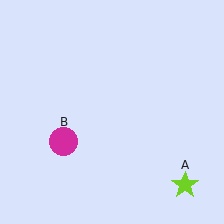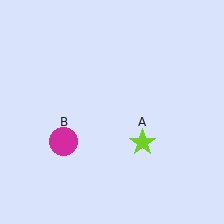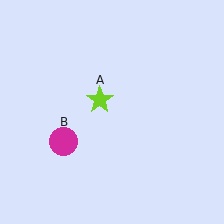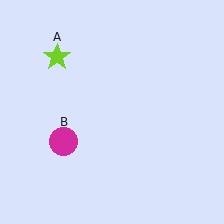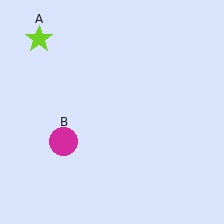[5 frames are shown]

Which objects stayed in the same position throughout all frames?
Magenta circle (object B) remained stationary.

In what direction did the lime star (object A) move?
The lime star (object A) moved up and to the left.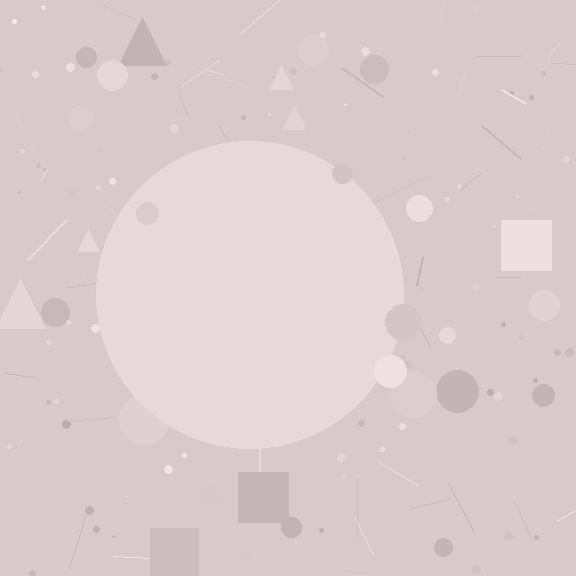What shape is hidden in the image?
A circle is hidden in the image.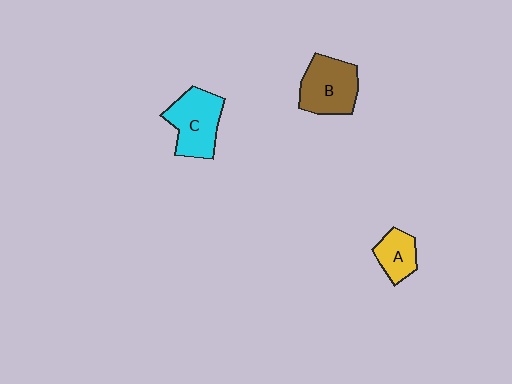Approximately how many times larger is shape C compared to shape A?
Approximately 1.8 times.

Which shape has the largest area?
Shape C (cyan).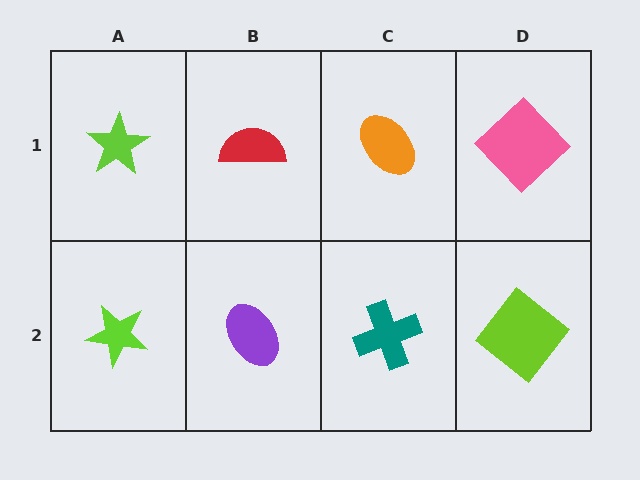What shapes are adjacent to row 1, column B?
A purple ellipse (row 2, column B), a lime star (row 1, column A), an orange ellipse (row 1, column C).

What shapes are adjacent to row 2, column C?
An orange ellipse (row 1, column C), a purple ellipse (row 2, column B), a lime diamond (row 2, column D).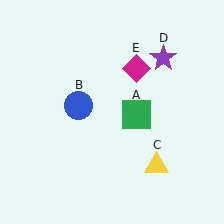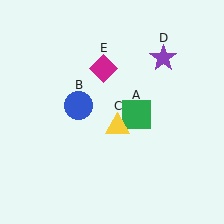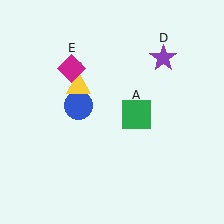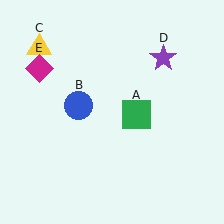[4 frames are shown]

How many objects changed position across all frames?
2 objects changed position: yellow triangle (object C), magenta diamond (object E).